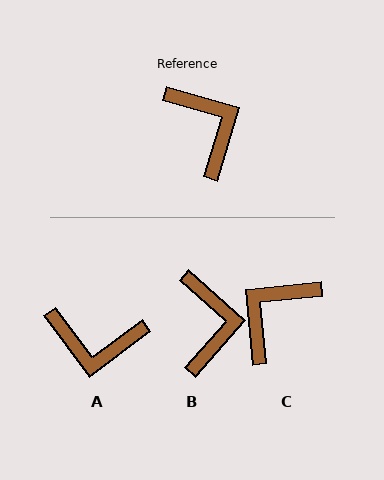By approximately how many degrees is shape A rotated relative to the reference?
Approximately 127 degrees clockwise.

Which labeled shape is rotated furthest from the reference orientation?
A, about 127 degrees away.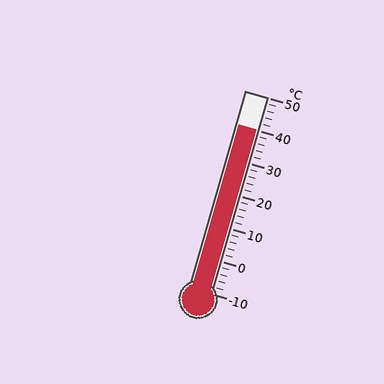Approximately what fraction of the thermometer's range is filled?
The thermometer is filled to approximately 85% of its range.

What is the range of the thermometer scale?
The thermometer scale ranges from -10°C to 50°C.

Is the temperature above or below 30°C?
The temperature is above 30°C.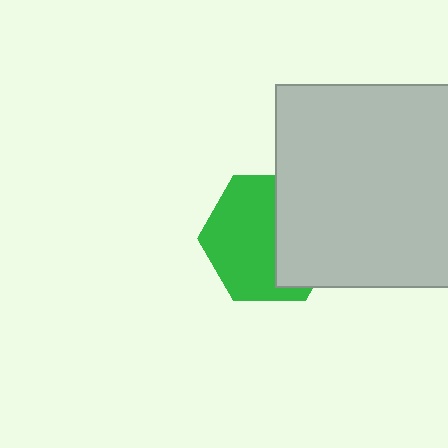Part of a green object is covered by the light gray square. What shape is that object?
It is a hexagon.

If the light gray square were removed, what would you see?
You would see the complete green hexagon.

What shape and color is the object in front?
The object in front is a light gray square.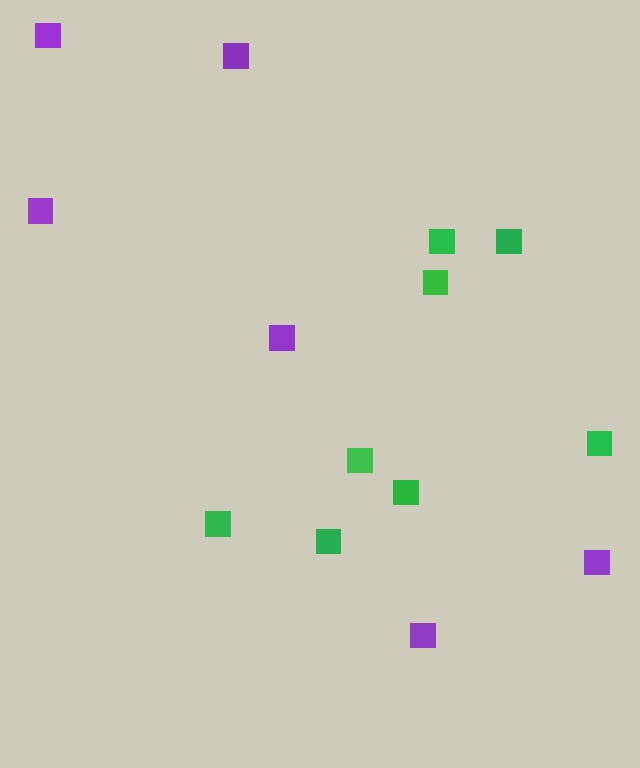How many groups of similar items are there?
There are 2 groups: one group of purple squares (6) and one group of green squares (8).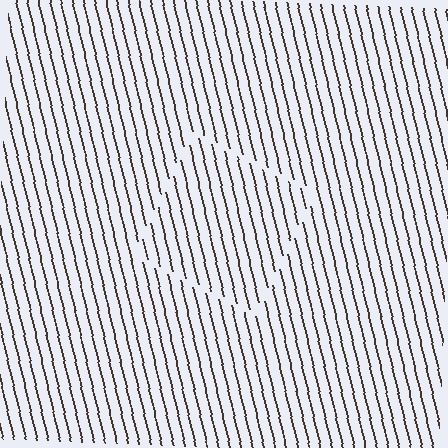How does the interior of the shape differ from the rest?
The interior of the shape contains the same grating, shifted by half a period — the contour is defined by the phase discontinuity where line-ends from the inner and outer gratings abut.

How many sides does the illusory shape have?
4 sides — the line-ends trace a square.